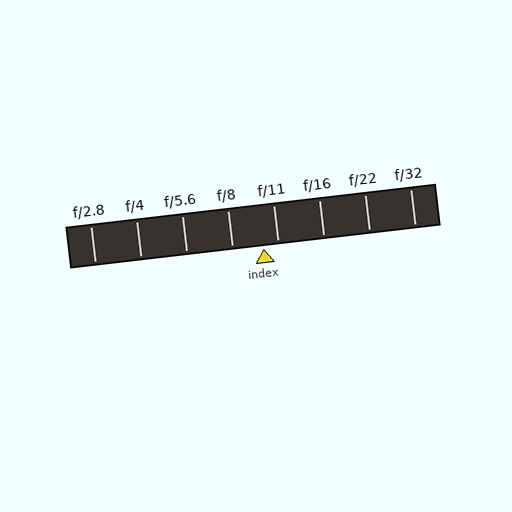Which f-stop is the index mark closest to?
The index mark is closest to f/11.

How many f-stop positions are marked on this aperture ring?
There are 8 f-stop positions marked.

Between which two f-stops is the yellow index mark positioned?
The index mark is between f/8 and f/11.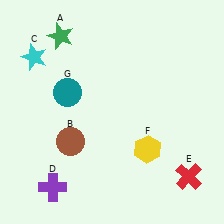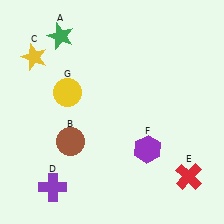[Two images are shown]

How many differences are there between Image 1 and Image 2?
There are 3 differences between the two images.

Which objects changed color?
C changed from cyan to yellow. F changed from yellow to purple. G changed from teal to yellow.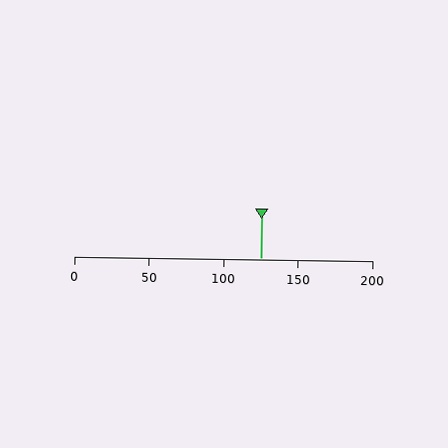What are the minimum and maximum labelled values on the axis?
The axis runs from 0 to 200.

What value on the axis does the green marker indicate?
The marker indicates approximately 125.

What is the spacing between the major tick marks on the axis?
The major ticks are spaced 50 apart.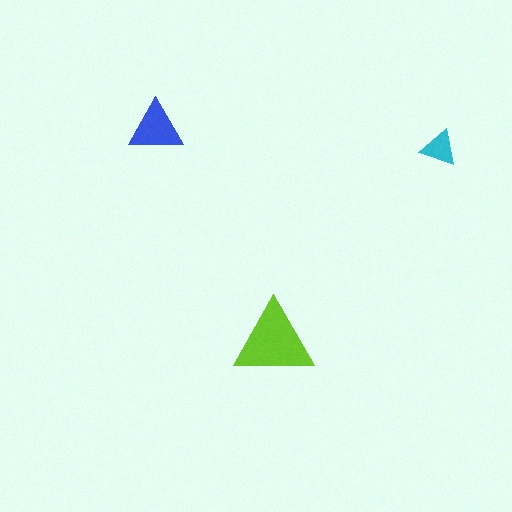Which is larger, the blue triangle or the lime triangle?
The lime one.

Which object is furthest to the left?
The blue triangle is leftmost.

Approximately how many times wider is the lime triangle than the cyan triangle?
About 2 times wider.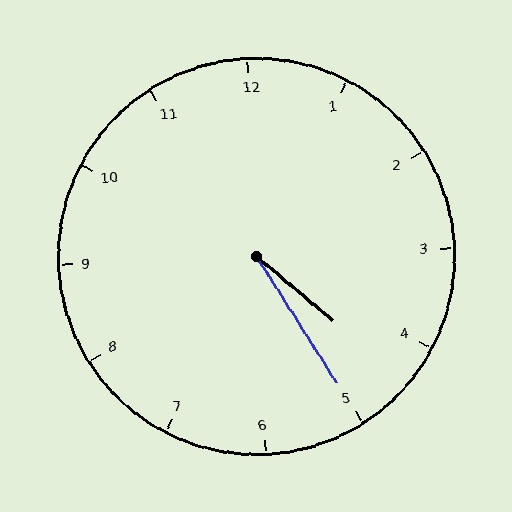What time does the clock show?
4:25.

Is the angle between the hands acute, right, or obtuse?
It is acute.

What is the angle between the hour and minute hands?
Approximately 18 degrees.